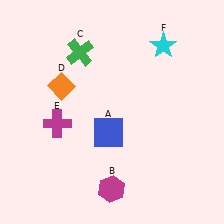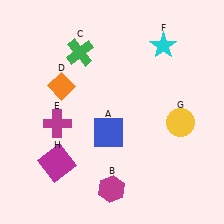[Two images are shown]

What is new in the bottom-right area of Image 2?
A yellow circle (G) was added in the bottom-right area of Image 2.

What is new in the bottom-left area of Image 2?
A magenta square (H) was added in the bottom-left area of Image 2.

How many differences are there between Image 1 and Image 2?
There are 2 differences between the two images.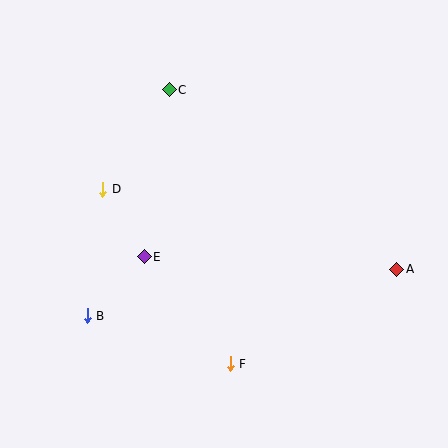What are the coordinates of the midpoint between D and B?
The midpoint between D and B is at (95, 253).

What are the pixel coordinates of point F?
Point F is at (230, 364).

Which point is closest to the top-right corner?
Point A is closest to the top-right corner.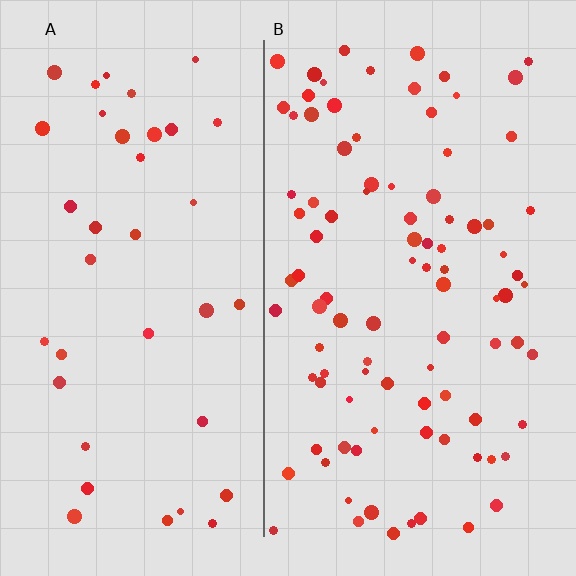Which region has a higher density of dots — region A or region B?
B (the right).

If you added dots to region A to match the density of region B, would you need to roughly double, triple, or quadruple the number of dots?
Approximately double.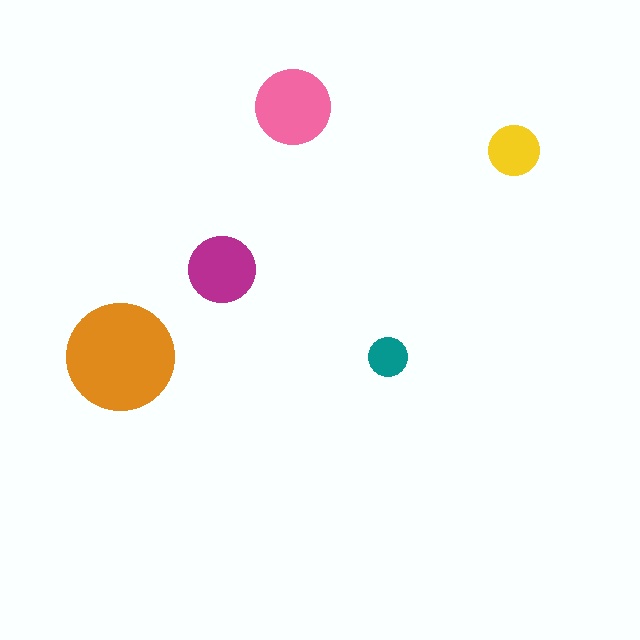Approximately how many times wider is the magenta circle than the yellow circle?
About 1.5 times wider.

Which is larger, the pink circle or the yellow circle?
The pink one.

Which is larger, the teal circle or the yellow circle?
The yellow one.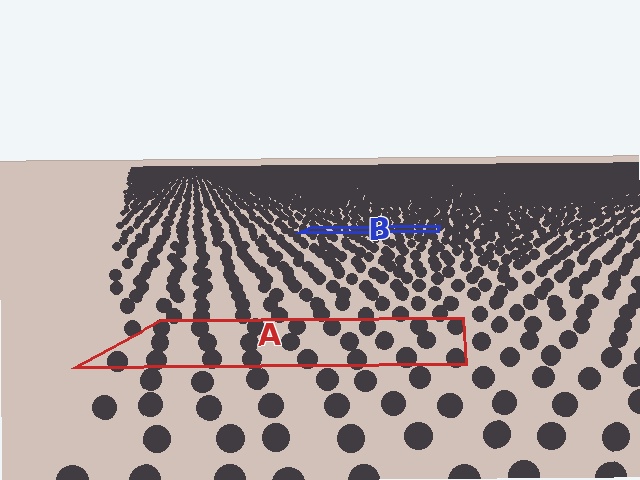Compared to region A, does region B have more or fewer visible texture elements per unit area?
Region B has more texture elements per unit area — they are packed more densely because it is farther away.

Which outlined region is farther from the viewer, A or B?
Region B is farther from the viewer — the texture elements inside it appear smaller and more densely packed.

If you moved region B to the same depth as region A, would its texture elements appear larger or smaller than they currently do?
They would appear larger. At a closer depth, the same texture elements are projected at a bigger on-screen size.